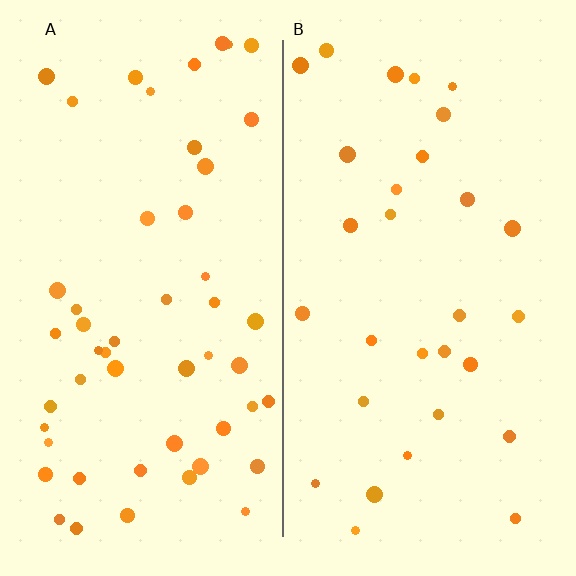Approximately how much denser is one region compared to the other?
Approximately 1.7× — region A over region B.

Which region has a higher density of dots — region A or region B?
A (the left).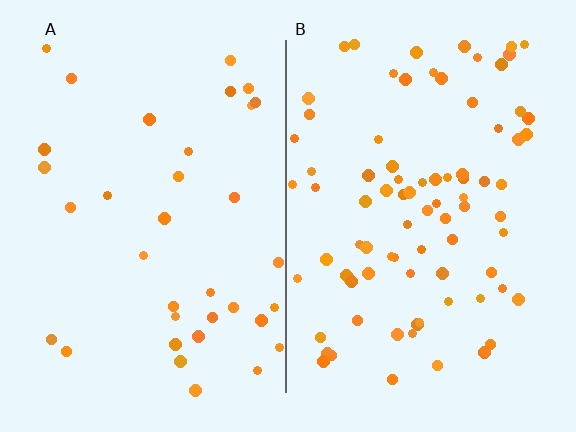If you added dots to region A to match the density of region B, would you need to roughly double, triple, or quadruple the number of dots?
Approximately double.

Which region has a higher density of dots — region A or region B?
B (the right).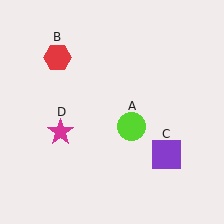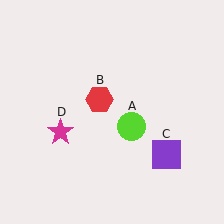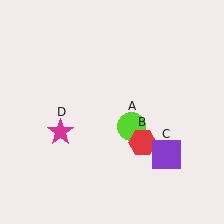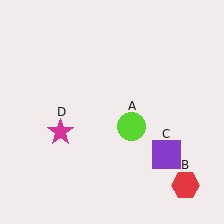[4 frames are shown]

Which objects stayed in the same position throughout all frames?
Lime circle (object A) and purple square (object C) and magenta star (object D) remained stationary.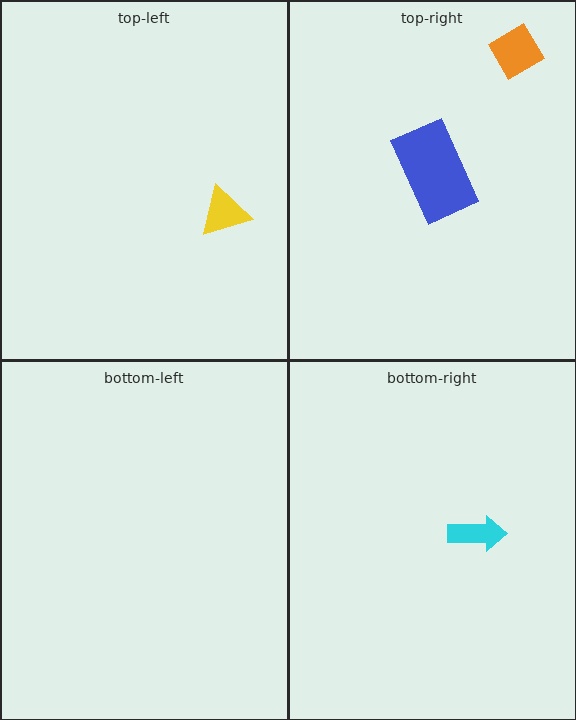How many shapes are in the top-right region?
2.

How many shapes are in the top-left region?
1.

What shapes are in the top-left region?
The yellow triangle.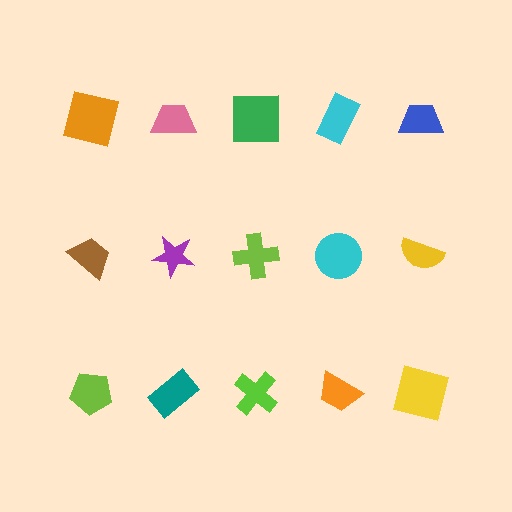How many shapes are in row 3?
5 shapes.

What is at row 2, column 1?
A brown trapezoid.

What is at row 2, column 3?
A lime cross.